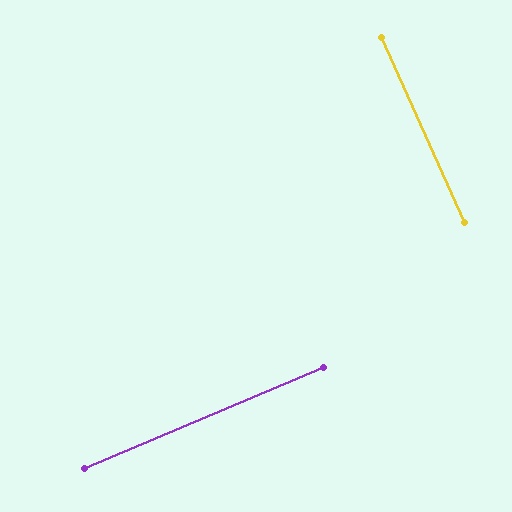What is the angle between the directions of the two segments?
Approximately 89 degrees.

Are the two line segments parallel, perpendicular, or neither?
Perpendicular — they meet at approximately 89°.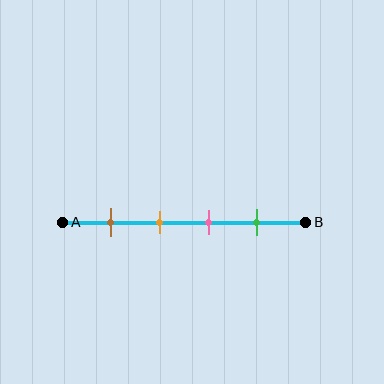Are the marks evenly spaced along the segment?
Yes, the marks are approximately evenly spaced.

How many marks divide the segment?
There are 4 marks dividing the segment.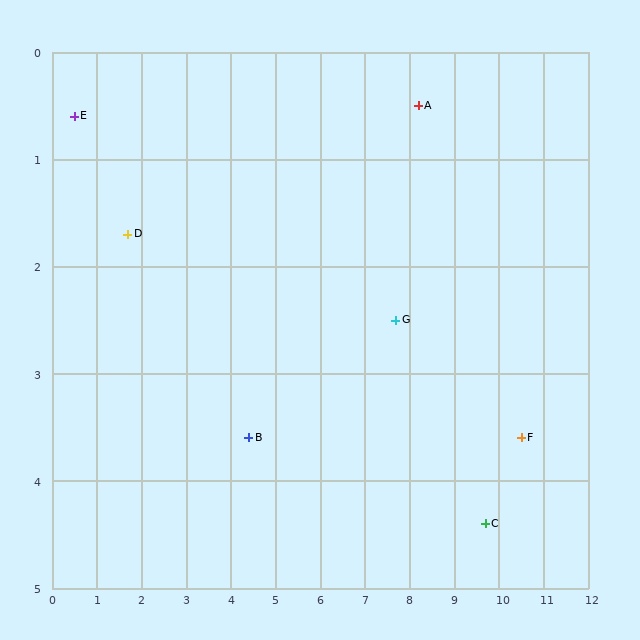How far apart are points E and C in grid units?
Points E and C are about 10.0 grid units apart.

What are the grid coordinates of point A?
Point A is at approximately (8.2, 0.5).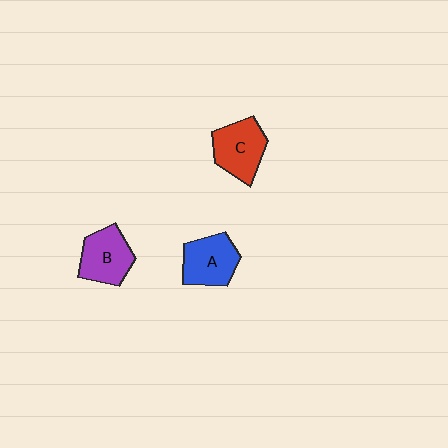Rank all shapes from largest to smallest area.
From largest to smallest: C (red), A (blue), B (purple).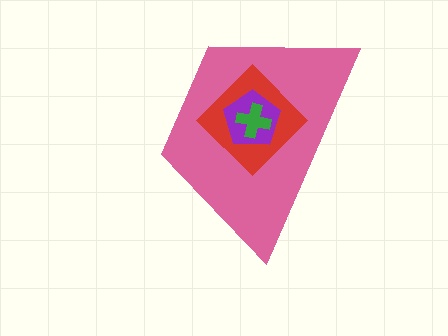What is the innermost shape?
The green cross.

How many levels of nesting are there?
4.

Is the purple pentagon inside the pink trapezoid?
Yes.